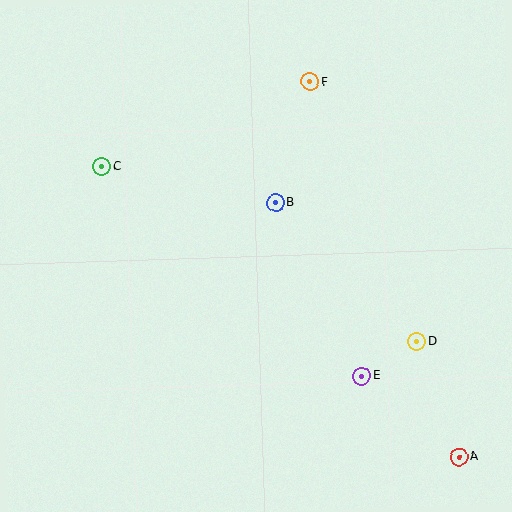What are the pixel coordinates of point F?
Point F is at (310, 82).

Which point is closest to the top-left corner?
Point C is closest to the top-left corner.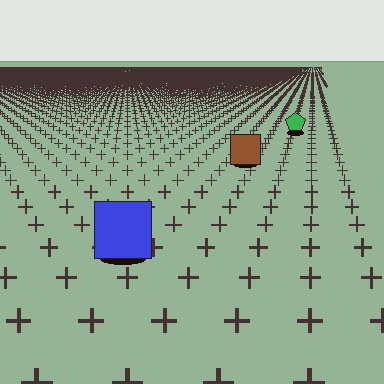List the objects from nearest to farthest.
From nearest to farthest: the blue square, the brown square, the green pentagon.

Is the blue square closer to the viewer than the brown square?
Yes. The blue square is closer — you can tell from the texture gradient: the ground texture is coarser near it.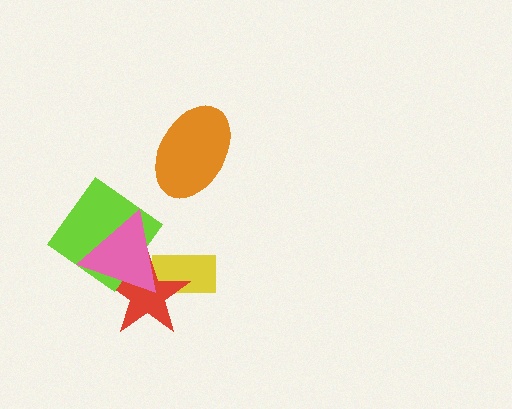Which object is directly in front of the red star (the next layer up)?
The lime diamond is directly in front of the red star.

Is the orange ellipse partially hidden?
No, no other shape covers it.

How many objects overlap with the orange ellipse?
0 objects overlap with the orange ellipse.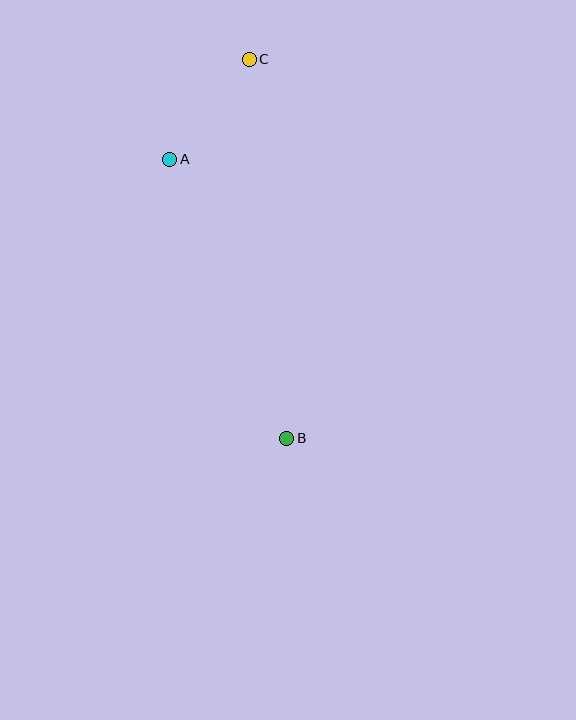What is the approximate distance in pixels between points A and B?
The distance between A and B is approximately 303 pixels.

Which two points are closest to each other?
Points A and C are closest to each other.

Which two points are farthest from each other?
Points B and C are farthest from each other.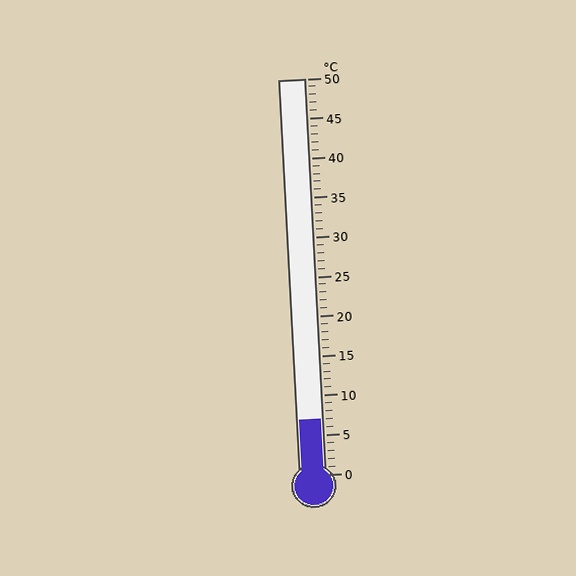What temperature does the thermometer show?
The thermometer shows approximately 7°C.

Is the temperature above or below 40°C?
The temperature is below 40°C.